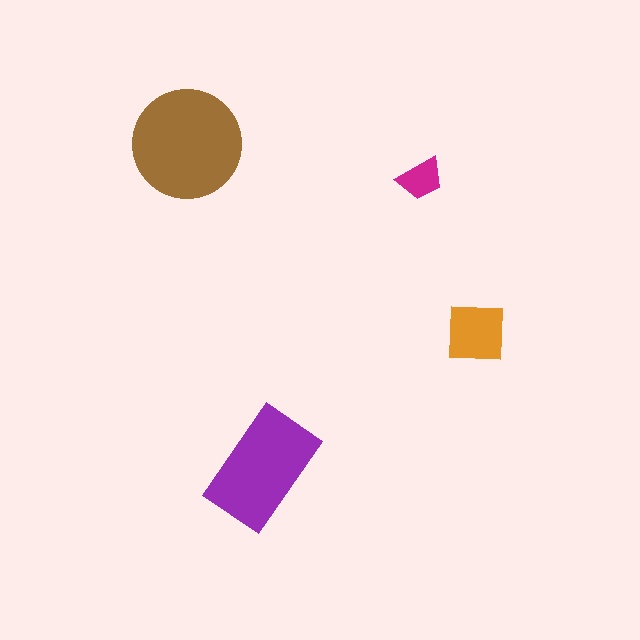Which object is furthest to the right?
The orange square is rightmost.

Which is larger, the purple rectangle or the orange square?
The purple rectangle.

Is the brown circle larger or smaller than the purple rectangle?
Larger.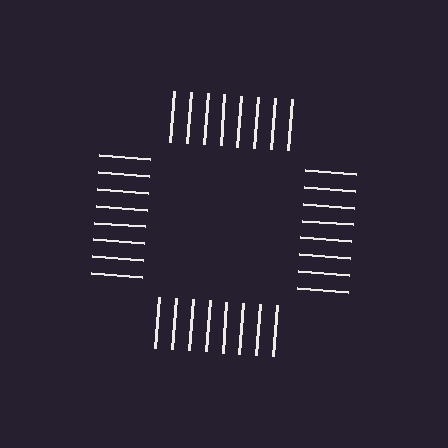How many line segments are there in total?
32 — 8 along each of the 4 edges.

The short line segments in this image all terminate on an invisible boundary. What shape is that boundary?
An illusory square — the line segments terminate on its edges but no continuous stroke is drawn.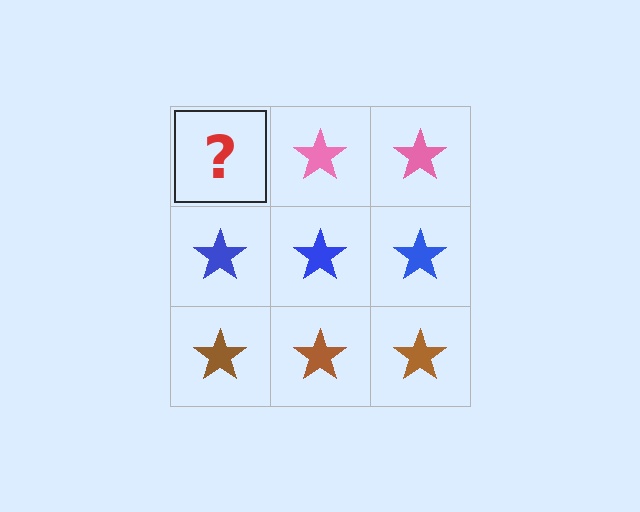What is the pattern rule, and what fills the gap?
The rule is that each row has a consistent color. The gap should be filled with a pink star.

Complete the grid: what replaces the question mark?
The question mark should be replaced with a pink star.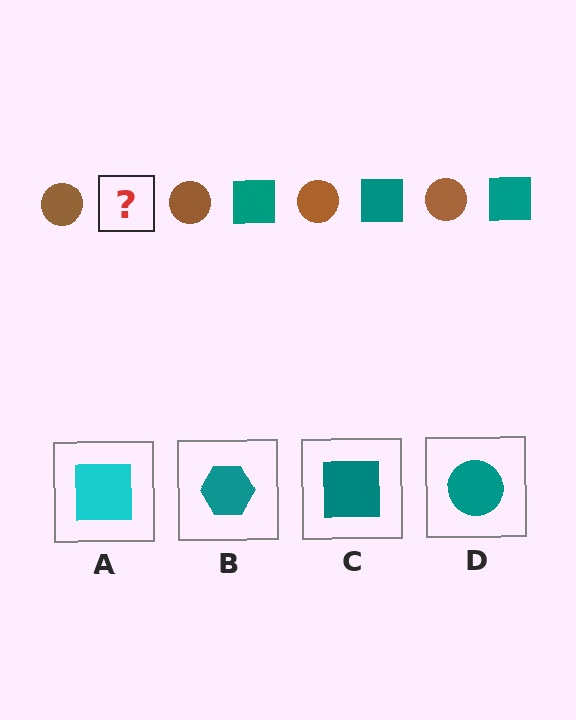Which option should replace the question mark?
Option C.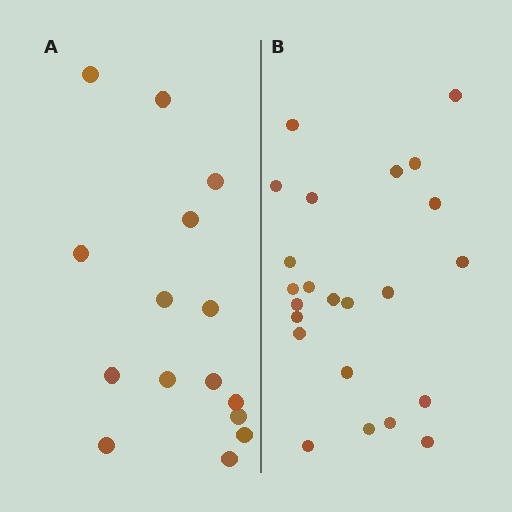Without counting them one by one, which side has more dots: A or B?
Region B (the right region) has more dots.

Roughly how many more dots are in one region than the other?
Region B has roughly 8 or so more dots than region A.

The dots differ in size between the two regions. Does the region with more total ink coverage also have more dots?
No. Region A has more total ink coverage because its dots are larger, but region B actually contains more individual dots. Total area can be misleading — the number of items is what matters here.